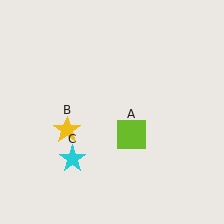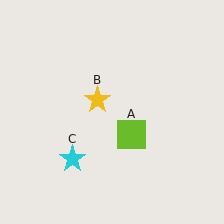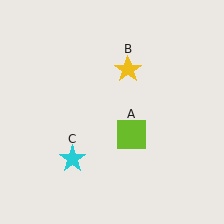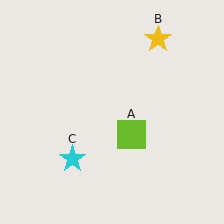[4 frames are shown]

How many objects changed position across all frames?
1 object changed position: yellow star (object B).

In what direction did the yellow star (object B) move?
The yellow star (object B) moved up and to the right.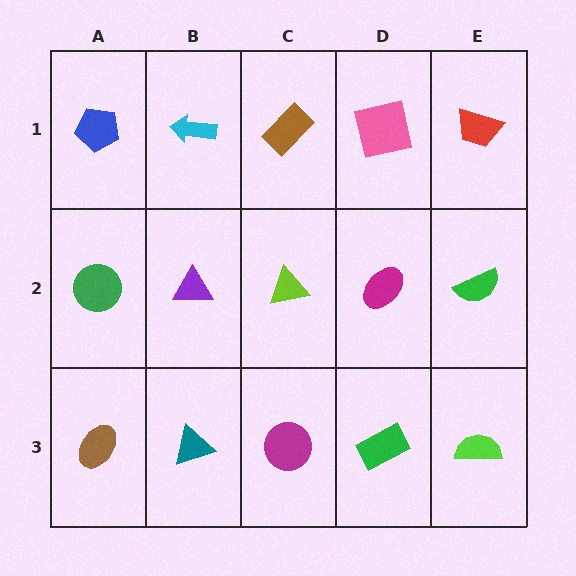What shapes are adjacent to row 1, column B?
A purple triangle (row 2, column B), a blue pentagon (row 1, column A), a brown rectangle (row 1, column C).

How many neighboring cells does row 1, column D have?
3.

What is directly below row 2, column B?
A teal triangle.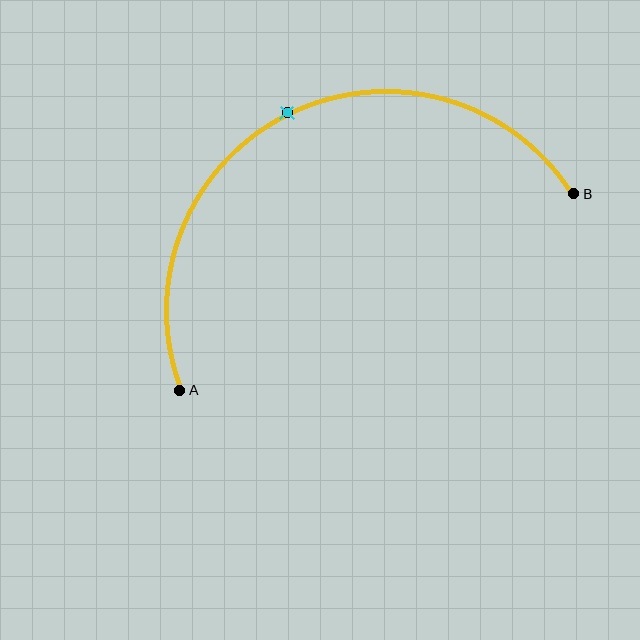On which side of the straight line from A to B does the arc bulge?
The arc bulges above the straight line connecting A and B.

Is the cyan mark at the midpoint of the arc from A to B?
Yes. The cyan mark lies on the arc at equal arc-length from both A and B — it is the arc midpoint.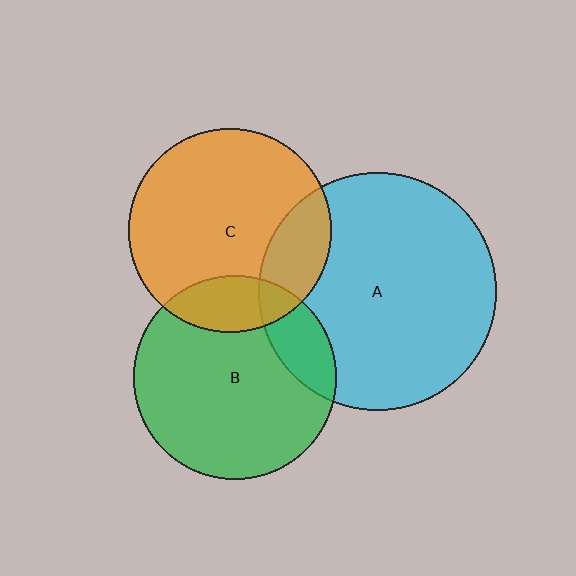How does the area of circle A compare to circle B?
Approximately 1.4 times.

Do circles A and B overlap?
Yes.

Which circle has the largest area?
Circle A (cyan).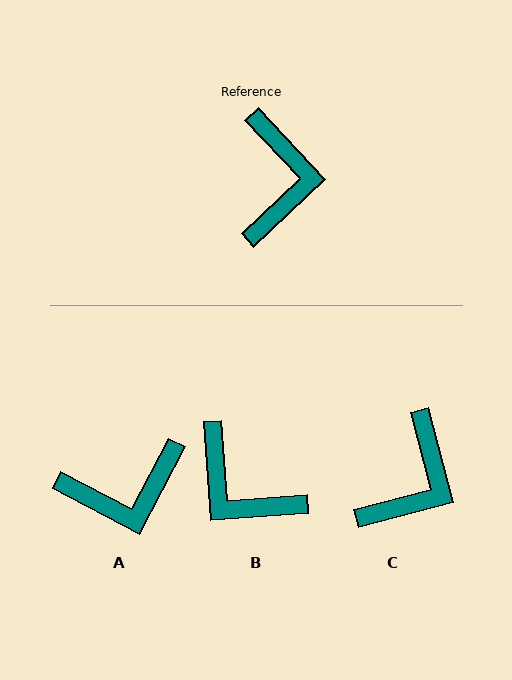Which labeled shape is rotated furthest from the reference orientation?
B, about 129 degrees away.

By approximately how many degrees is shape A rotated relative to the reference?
Approximately 71 degrees clockwise.